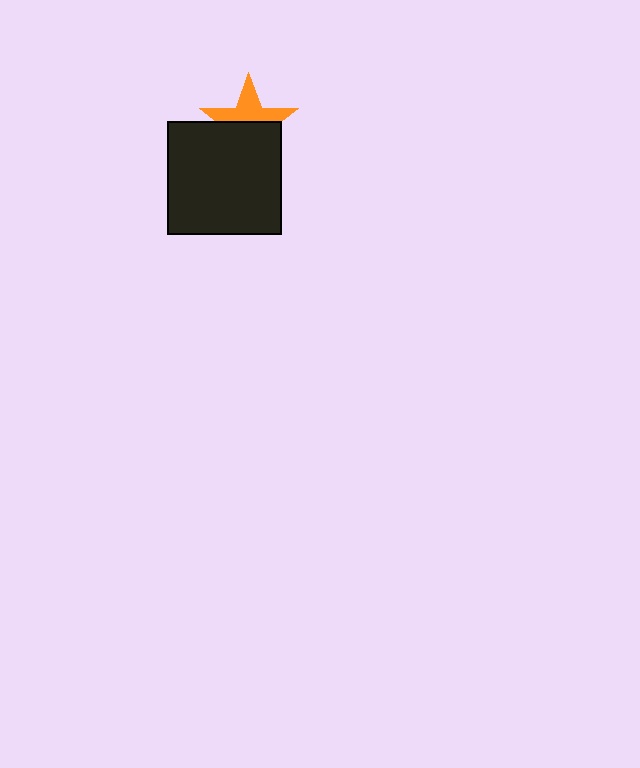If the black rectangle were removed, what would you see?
You would see the complete orange star.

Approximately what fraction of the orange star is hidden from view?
Roughly 51% of the orange star is hidden behind the black rectangle.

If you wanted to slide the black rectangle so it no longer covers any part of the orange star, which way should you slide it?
Slide it down — that is the most direct way to separate the two shapes.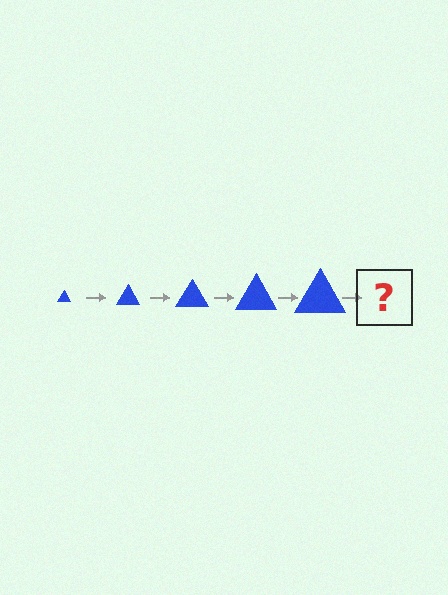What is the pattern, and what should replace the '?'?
The pattern is that the triangle gets progressively larger each step. The '?' should be a blue triangle, larger than the previous one.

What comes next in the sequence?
The next element should be a blue triangle, larger than the previous one.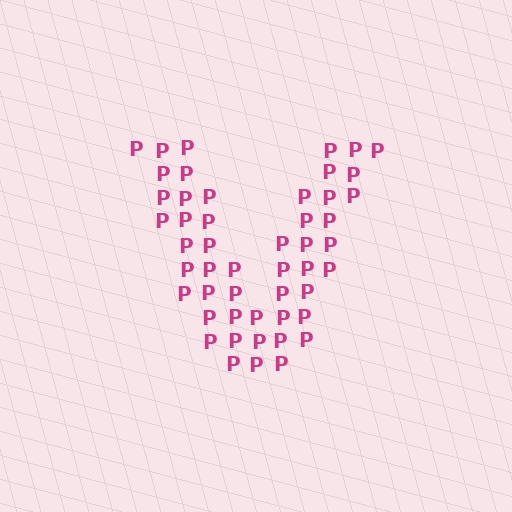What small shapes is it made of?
It is made of small letter P's.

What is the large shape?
The large shape is the letter V.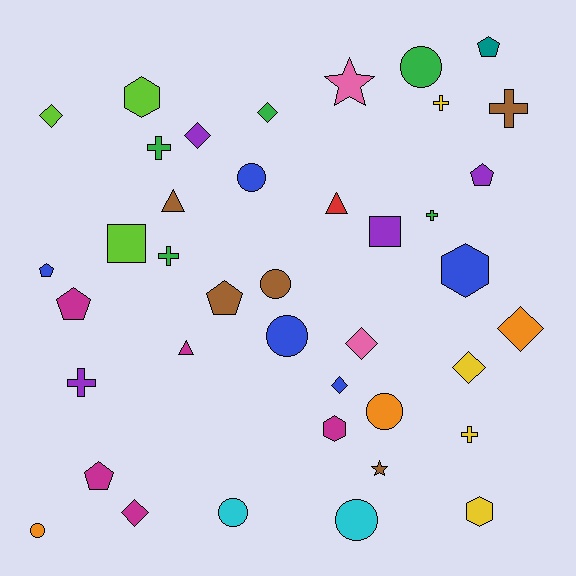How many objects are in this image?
There are 40 objects.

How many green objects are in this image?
There are 5 green objects.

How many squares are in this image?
There are 2 squares.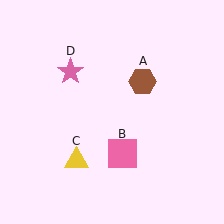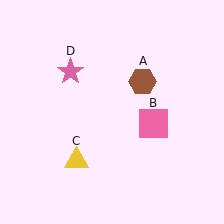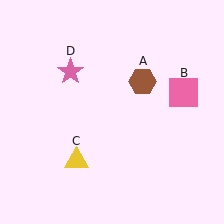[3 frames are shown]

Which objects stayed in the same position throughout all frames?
Brown hexagon (object A) and yellow triangle (object C) and pink star (object D) remained stationary.